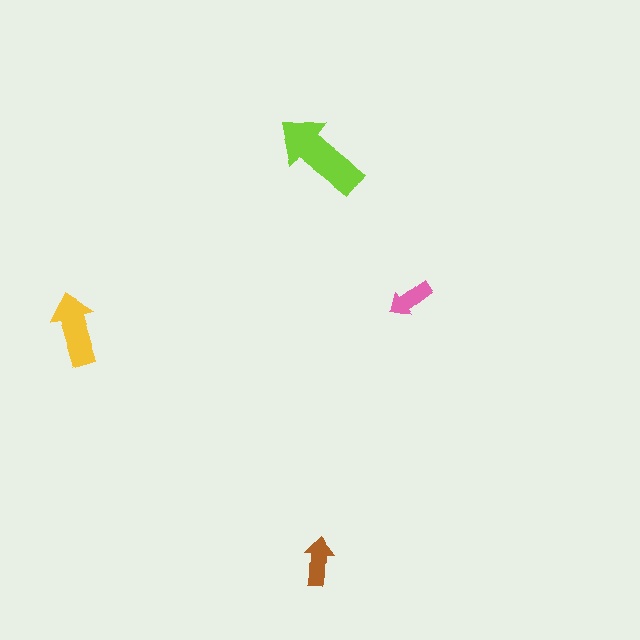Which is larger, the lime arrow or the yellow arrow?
The lime one.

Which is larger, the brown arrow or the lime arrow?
The lime one.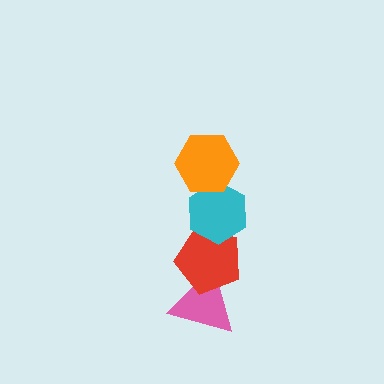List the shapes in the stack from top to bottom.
From top to bottom: the orange hexagon, the cyan hexagon, the red pentagon, the pink triangle.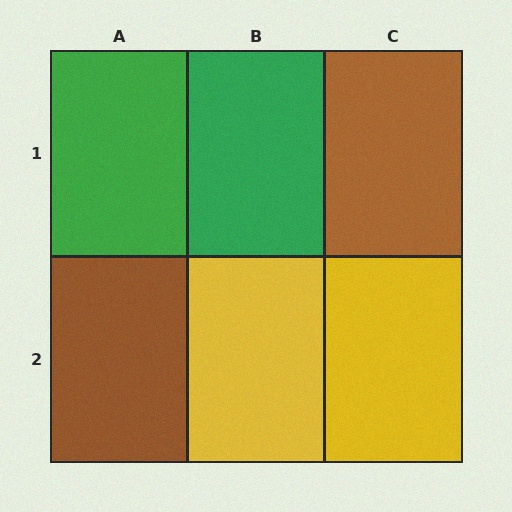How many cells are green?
2 cells are green.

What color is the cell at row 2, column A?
Brown.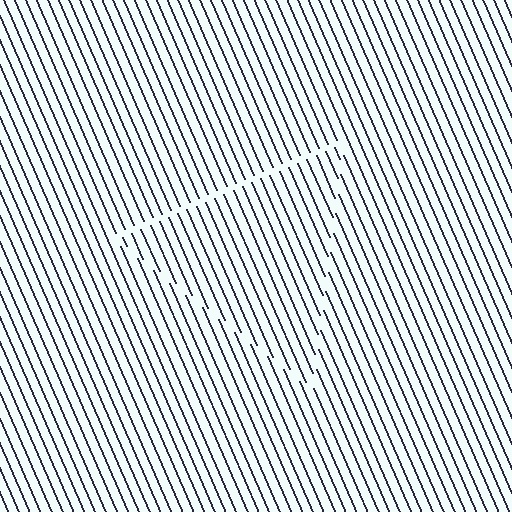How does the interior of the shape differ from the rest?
The interior of the shape contains the same grating, shifted by half a period — the contour is defined by the phase discontinuity where line-ends from the inner and outer gratings abut.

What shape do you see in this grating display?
An illusory triangle. The interior of the shape contains the same grating, shifted by half a period — the contour is defined by the phase discontinuity where line-ends from the inner and outer gratings abut.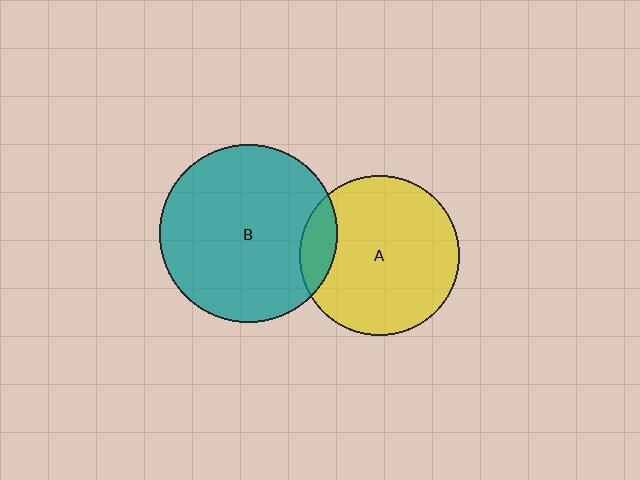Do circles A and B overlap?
Yes.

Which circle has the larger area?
Circle B (teal).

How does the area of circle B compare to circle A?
Approximately 1.2 times.